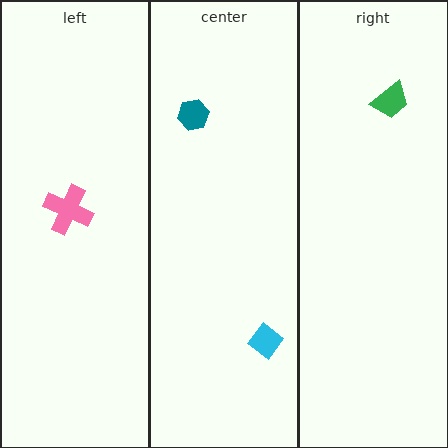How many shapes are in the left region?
1.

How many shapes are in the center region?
2.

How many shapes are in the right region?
1.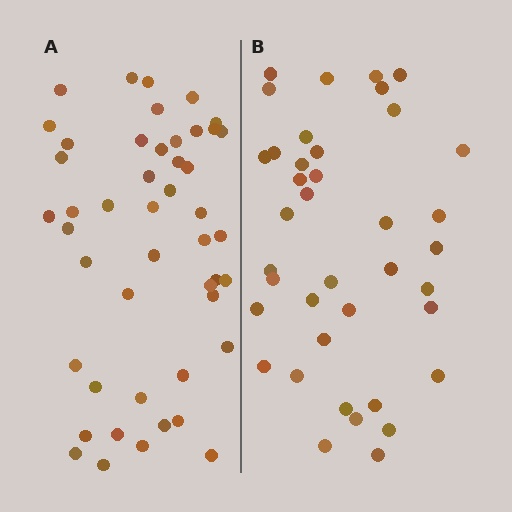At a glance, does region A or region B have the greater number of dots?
Region A (the left region) has more dots.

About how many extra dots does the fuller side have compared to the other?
Region A has roughly 8 or so more dots than region B.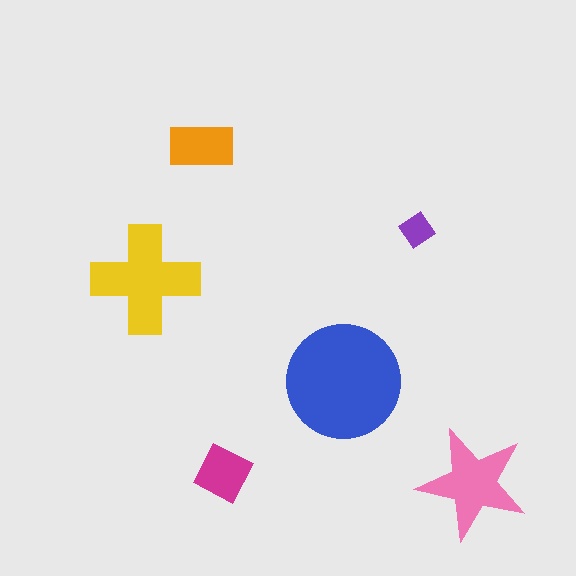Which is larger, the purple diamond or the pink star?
The pink star.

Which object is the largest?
The blue circle.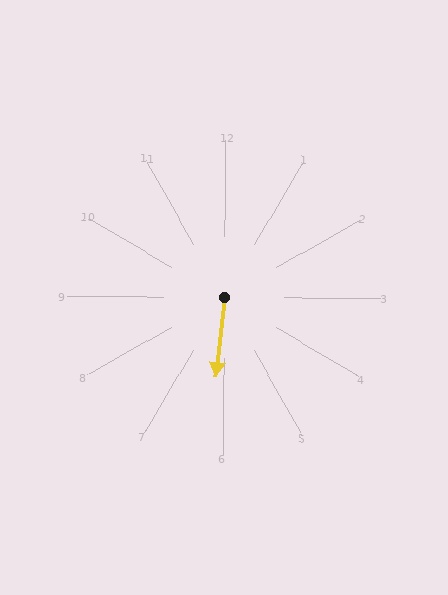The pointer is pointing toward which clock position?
Roughly 6 o'clock.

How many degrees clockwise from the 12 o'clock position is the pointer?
Approximately 186 degrees.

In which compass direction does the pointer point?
South.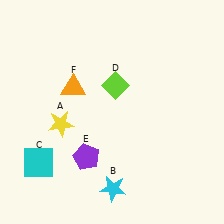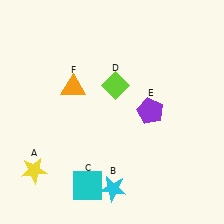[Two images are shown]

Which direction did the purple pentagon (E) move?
The purple pentagon (E) moved right.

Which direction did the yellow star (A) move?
The yellow star (A) moved down.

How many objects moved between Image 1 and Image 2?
3 objects moved between the two images.